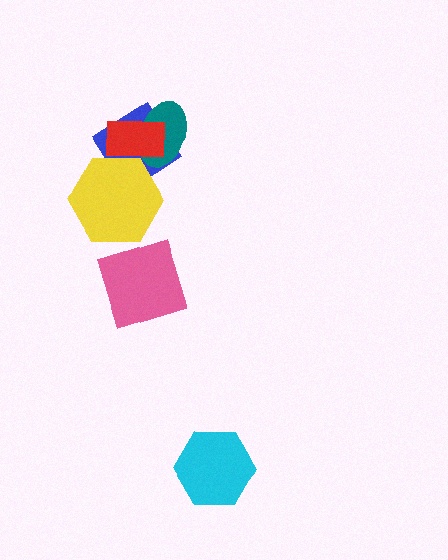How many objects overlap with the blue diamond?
3 objects overlap with the blue diamond.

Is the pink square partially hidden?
No, no other shape covers it.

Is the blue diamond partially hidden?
Yes, it is partially covered by another shape.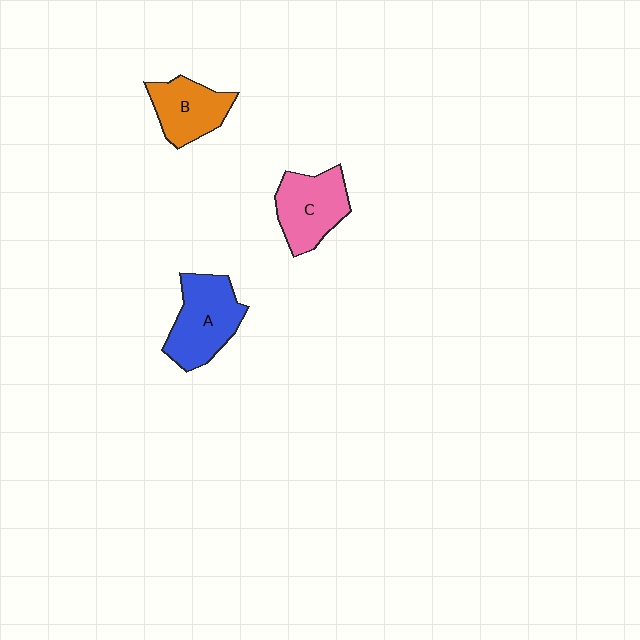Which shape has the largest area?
Shape A (blue).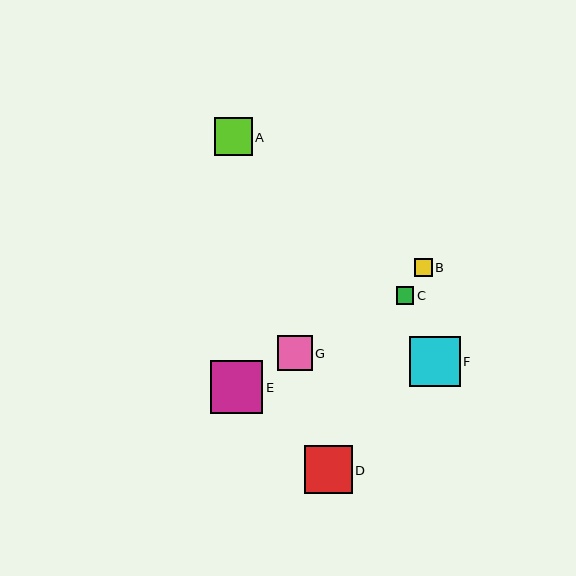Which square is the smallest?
Square B is the smallest with a size of approximately 18 pixels.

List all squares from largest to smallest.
From largest to smallest: E, F, D, A, G, C, B.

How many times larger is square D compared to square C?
Square D is approximately 2.7 times the size of square C.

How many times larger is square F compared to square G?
Square F is approximately 1.4 times the size of square G.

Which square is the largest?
Square E is the largest with a size of approximately 53 pixels.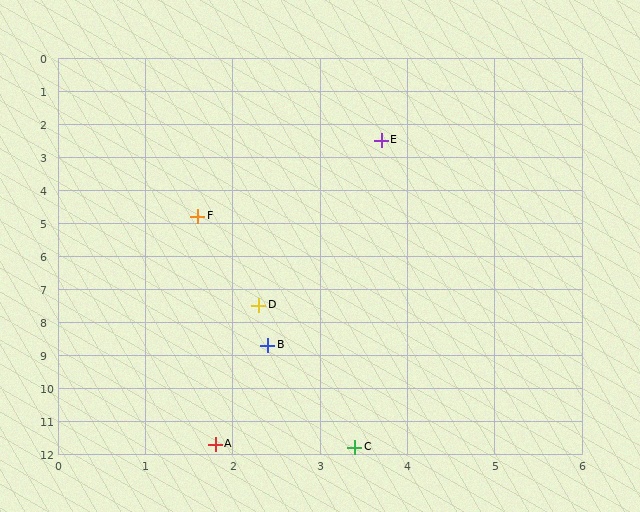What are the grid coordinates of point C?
Point C is at approximately (3.4, 11.8).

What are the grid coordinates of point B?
Point B is at approximately (2.4, 8.7).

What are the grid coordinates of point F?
Point F is at approximately (1.6, 4.8).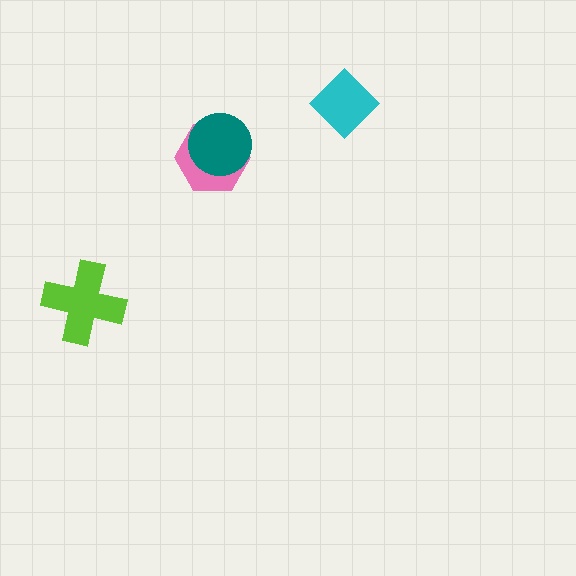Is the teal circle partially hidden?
No, no other shape covers it.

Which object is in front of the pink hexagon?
The teal circle is in front of the pink hexagon.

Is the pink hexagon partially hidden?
Yes, it is partially covered by another shape.